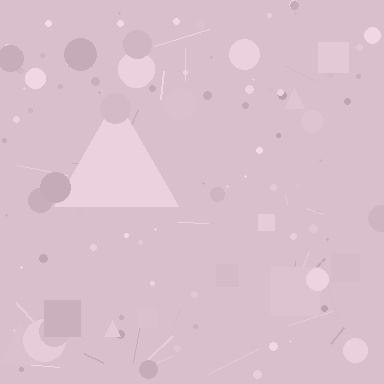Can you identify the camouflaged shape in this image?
The camouflaged shape is a triangle.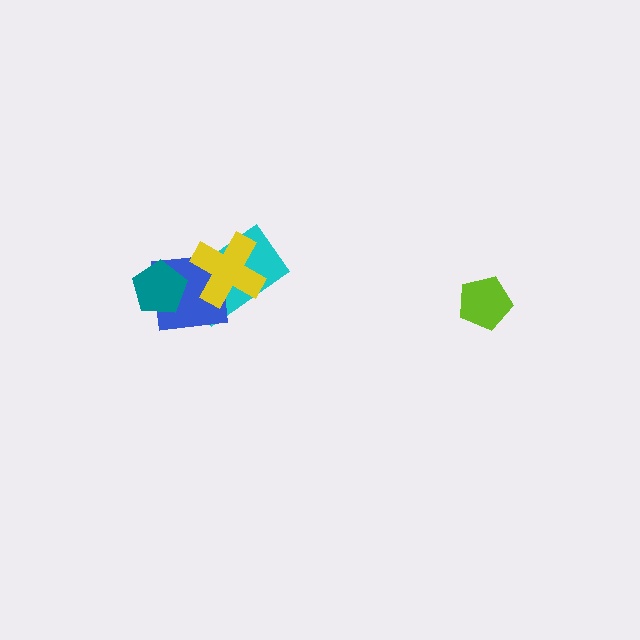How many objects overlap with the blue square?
3 objects overlap with the blue square.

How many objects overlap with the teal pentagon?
1 object overlaps with the teal pentagon.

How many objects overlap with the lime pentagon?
0 objects overlap with the lime pentagon.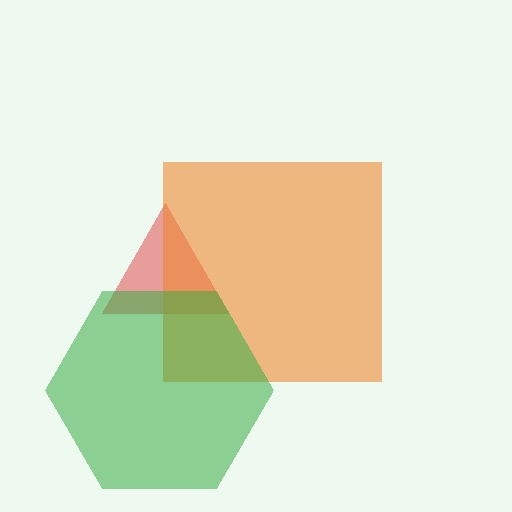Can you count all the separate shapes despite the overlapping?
Yes, there are 3 separate shapes.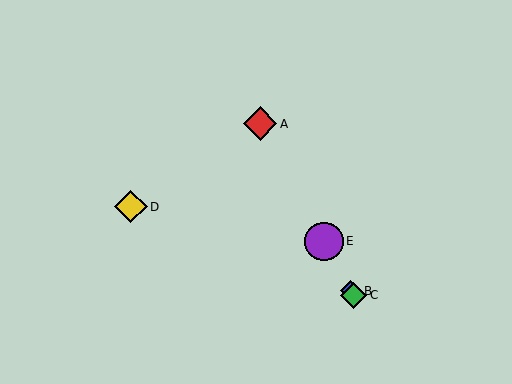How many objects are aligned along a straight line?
4 objects (A, B, C, E) are aligned along a straight line.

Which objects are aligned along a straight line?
Objects A, B, C, E are aligned along a straight line.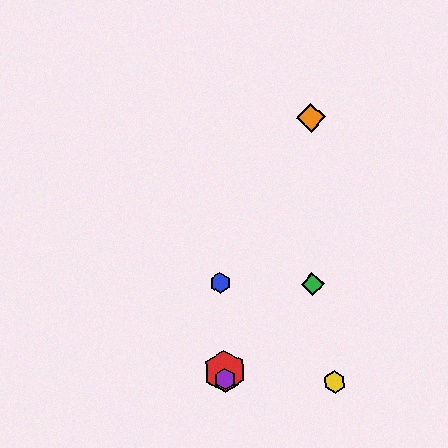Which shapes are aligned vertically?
The red hexagon, the blue hexagon, the purple hexagon are aligned vertically.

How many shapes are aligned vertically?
3 shapes (the red hexagon, the blue hexagon, the purple hexagon) are aligned vertically.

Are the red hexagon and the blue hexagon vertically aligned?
Yes, both are at x≈225.